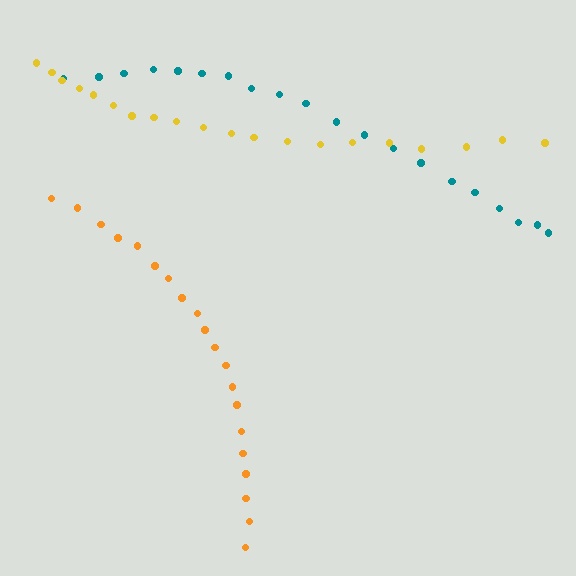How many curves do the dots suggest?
There are 3 distinct paths.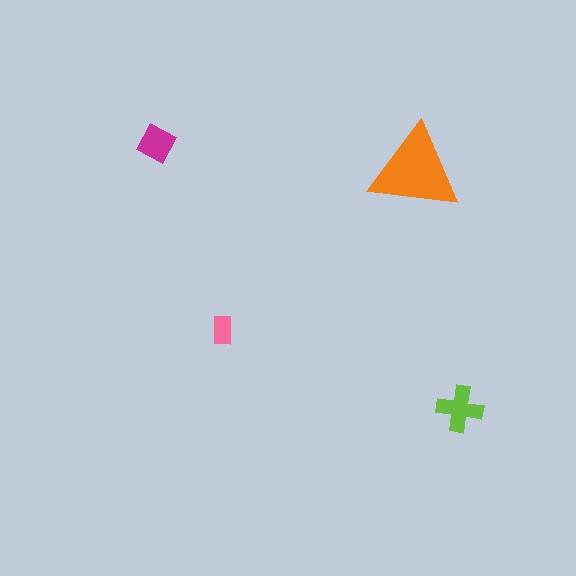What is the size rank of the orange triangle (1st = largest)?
1st.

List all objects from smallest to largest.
The pink rectangle, the magenta diamond, the lime cross, the orange triangle.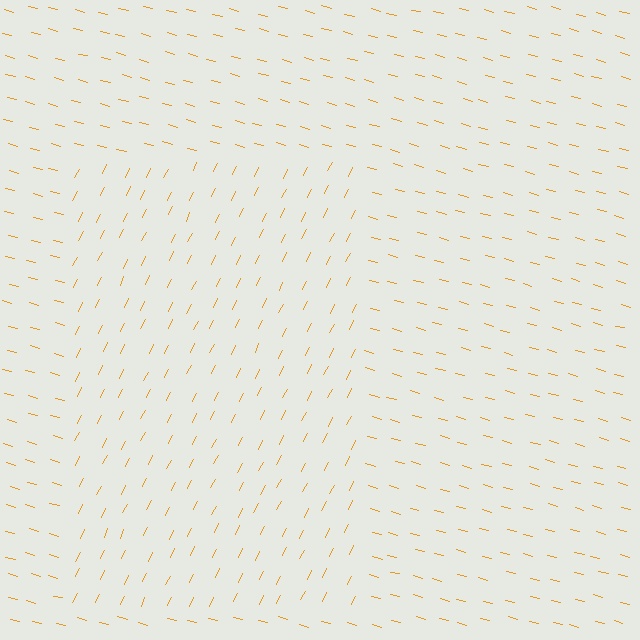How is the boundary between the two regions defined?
The boundary is defined purely by a change in line orientation (approximately 78 degrees difference). All lines are the same color and thickness.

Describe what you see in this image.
The image is filled with small orange line segments. A rectangle region in the image has lines oriented differently from the surrounding lines, creating a visible texture boundary.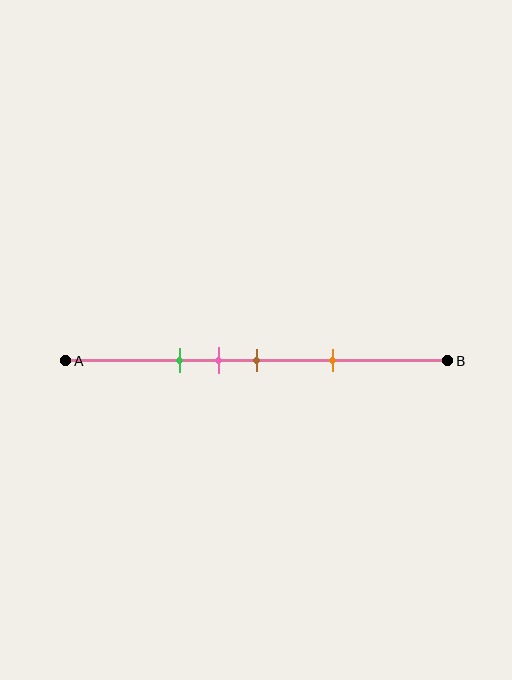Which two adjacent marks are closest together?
The pink and brown marks are the closest adjacent pair.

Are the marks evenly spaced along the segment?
No, the marks are not evenly spaced.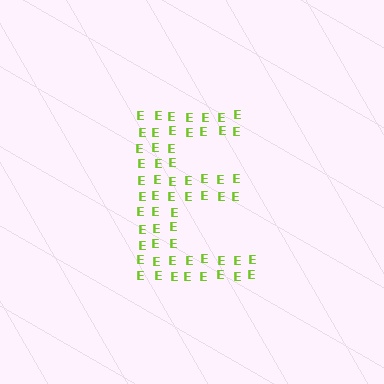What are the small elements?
The small elements are letter E's.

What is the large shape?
The large shape is the letter E.